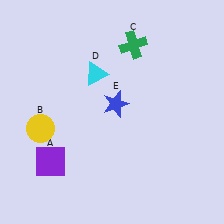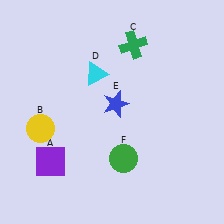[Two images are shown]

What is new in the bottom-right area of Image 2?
A green circle (F) was added in the bottom-right area of Image 2.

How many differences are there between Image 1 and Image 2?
There is 1 difference between the two images.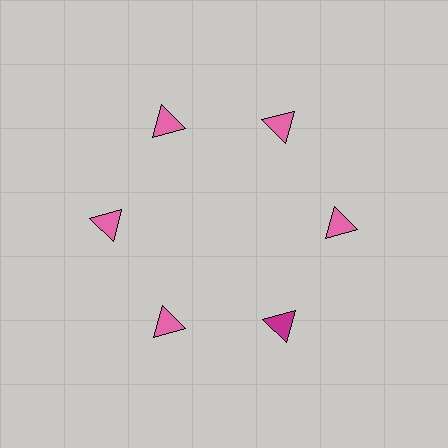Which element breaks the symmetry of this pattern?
The magenta triangle at roughly the 5 o'clock position breaks the symmetry. All other shapes are pink triangles.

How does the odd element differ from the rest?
It has a different color: magenta instead of pink.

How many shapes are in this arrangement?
There are 6 shapes arranged in a ring pattern.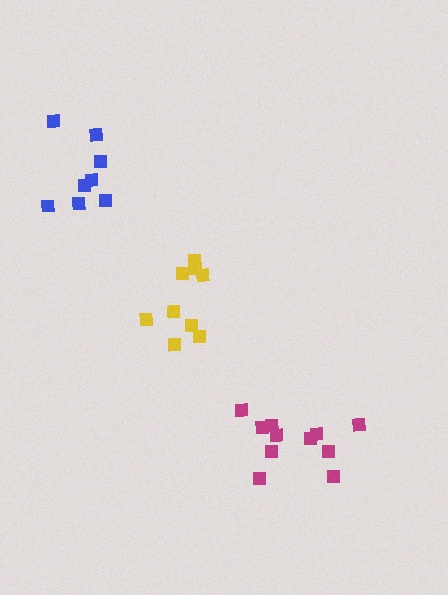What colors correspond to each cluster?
The clusters are colored: magenta, yellow, blue.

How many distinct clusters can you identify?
There are 3 distinct clusters.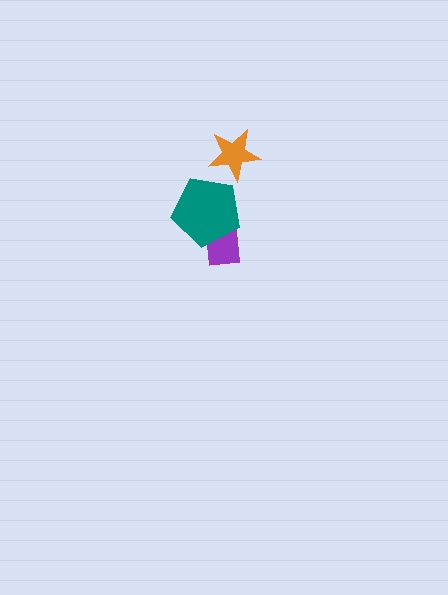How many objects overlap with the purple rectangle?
1 object overlaps with the purple rectangle.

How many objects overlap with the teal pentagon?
1 object overlaps with the teal pentagon.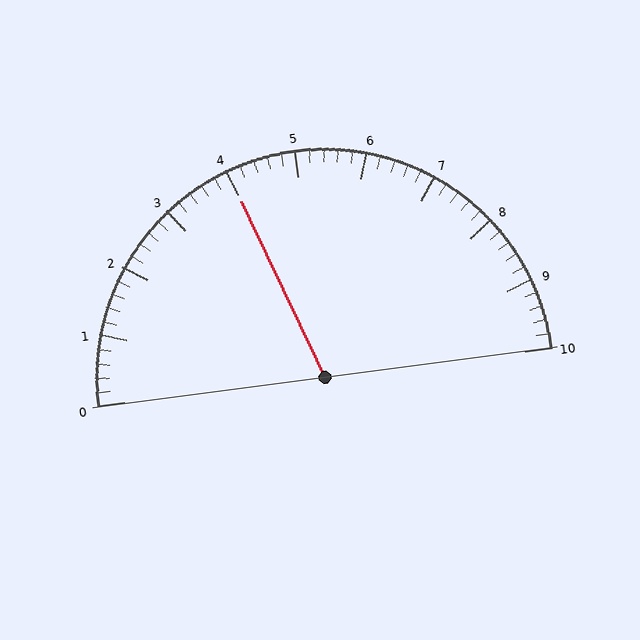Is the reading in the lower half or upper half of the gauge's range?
The reading is in the lower half of the range (0 to 10).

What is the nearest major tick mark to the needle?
The nearest major tick mark is 4.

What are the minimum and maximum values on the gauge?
The gauge ranges from 0 to 10.